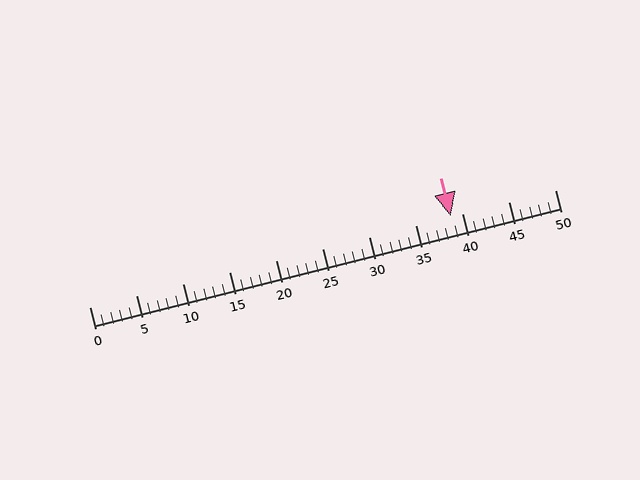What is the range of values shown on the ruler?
The ruler shows values from 0 to 50.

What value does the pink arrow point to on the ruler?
The pink arrow points to approximately 39.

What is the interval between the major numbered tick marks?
The major tick marks are spaced 5 units apart.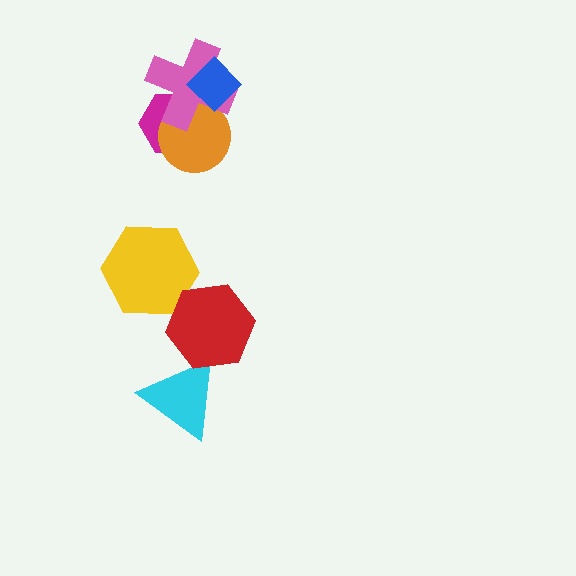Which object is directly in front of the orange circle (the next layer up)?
The pink cross is directly in front of the orange circle.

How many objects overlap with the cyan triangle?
1 object overlaps with the cyan triangle.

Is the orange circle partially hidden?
Yes, it is partially covered by another shape.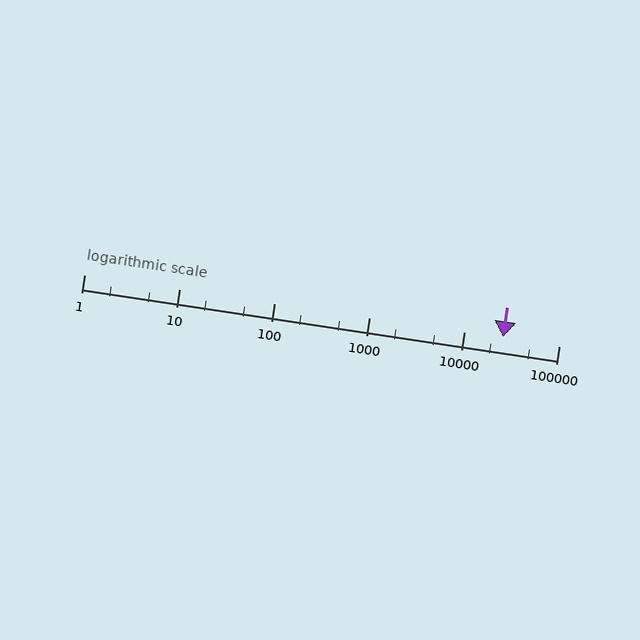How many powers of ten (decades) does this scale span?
The scale spans 5 decades, from 1 to 100000.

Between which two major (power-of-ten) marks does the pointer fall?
The pointer is between 10000 and 100000.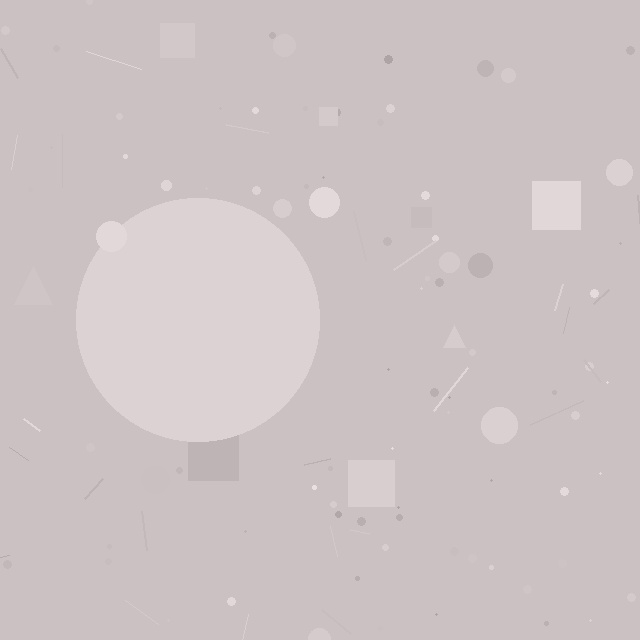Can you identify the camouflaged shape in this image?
The camouflaged shape is a circle.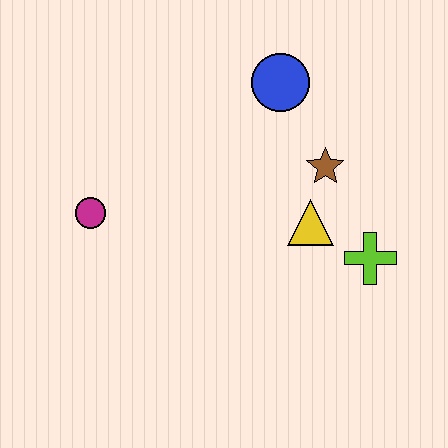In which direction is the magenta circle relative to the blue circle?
The magenta circle is to the left of the blue circle.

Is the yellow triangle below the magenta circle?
Yes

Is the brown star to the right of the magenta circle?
Yes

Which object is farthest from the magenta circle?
The lime cross is farthest from the magenta circle.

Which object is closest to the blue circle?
The brown star is closest to the blue circle.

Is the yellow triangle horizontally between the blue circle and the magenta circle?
No